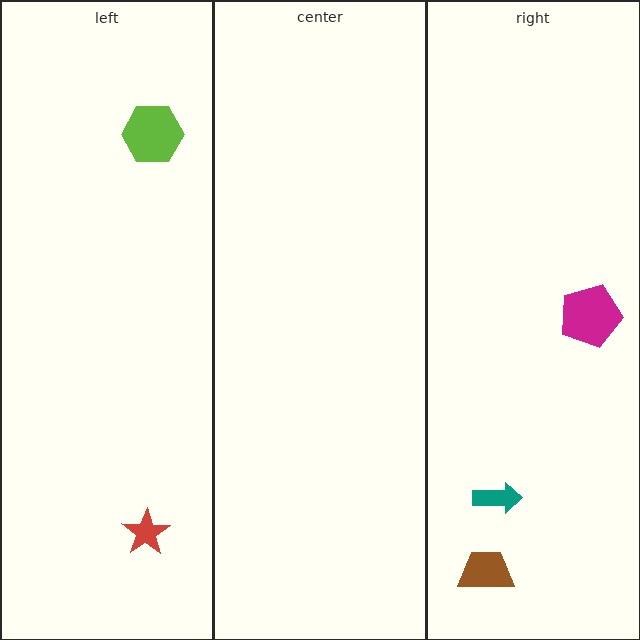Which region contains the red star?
The left region.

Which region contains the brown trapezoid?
The right region.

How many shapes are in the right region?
3.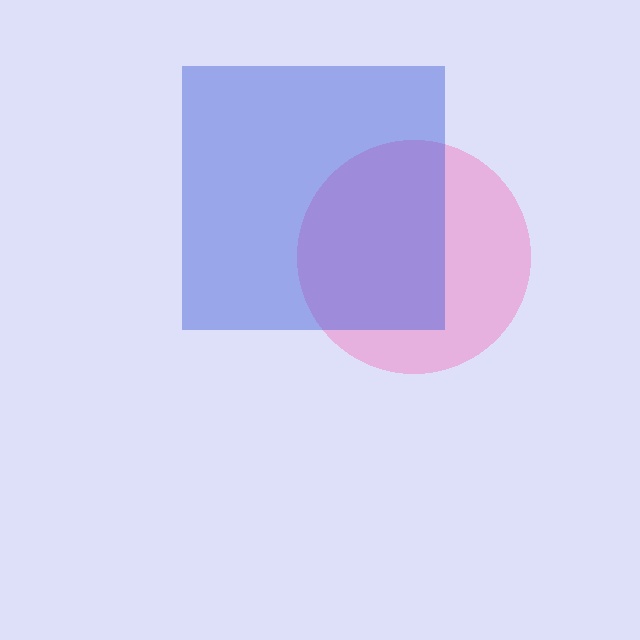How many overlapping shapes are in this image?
There are 2 overlapping shapes in the image.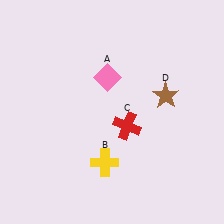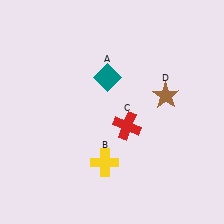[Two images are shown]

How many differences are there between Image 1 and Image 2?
There is 1 difference between the two images.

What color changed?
The diamond (A) changed from pink in Image 1 to teal in Image 2.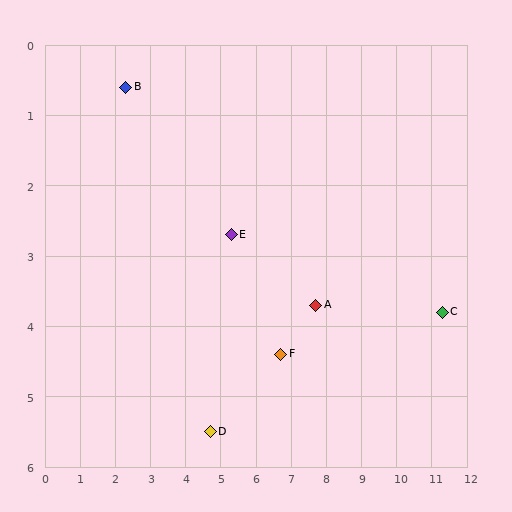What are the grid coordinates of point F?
Point F is at approximately (6.7, 4.4).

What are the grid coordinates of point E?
Point E is at approximately (5.3, 2.7).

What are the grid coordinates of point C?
Point C is at approximately (11.3, 3.8).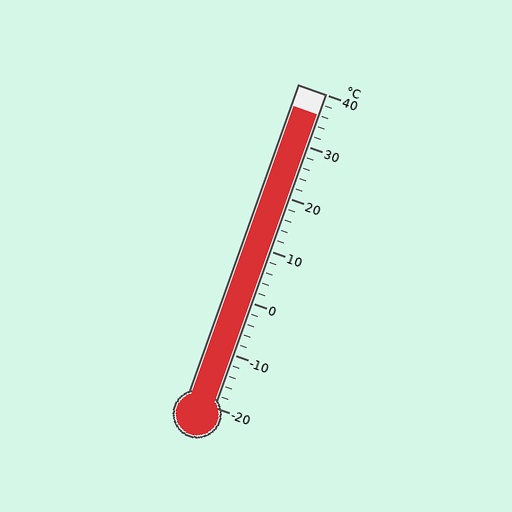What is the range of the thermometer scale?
The thermometer scale ranges from -20°C to 40°C.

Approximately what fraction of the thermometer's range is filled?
The thermometer is filled to approximately 95% of its range.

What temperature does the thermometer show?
The thermometer shows approximately 36°C.